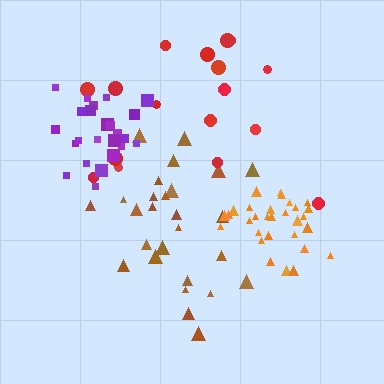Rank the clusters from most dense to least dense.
purple, orange, brown, red.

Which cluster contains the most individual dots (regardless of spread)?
Orange (30).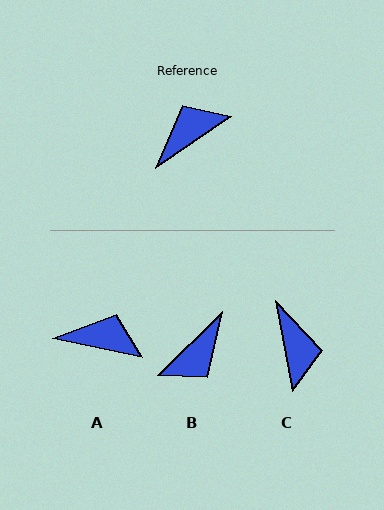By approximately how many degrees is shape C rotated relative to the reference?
Approximately 113 degrees clockwise.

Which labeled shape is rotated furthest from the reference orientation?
B, about 170 degrees away.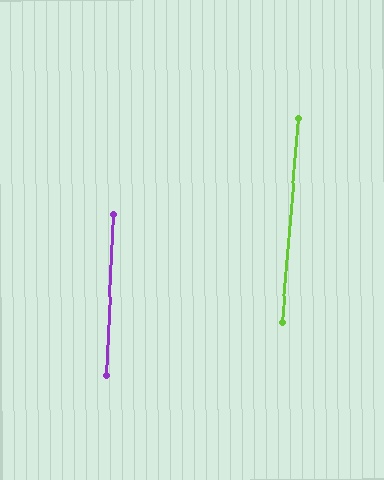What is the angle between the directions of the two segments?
Approximately 2 degrees.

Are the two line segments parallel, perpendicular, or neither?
Parallel — their directions differ by only 1.9°.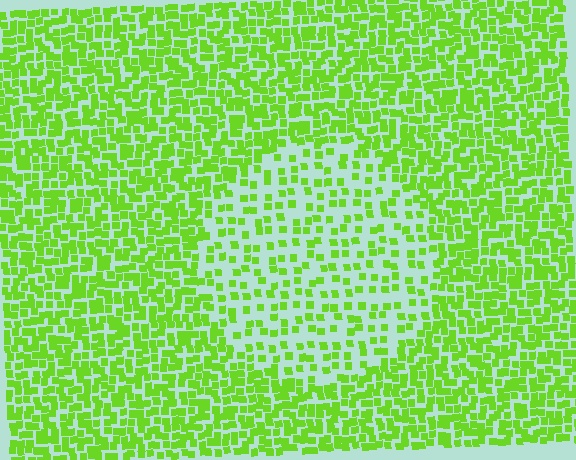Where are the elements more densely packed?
The elements are more densely packed outside the circle boundary.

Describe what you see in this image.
The image contains small lime elements arranged at two different densities. A circle-shaped region is visible where the elements are less densely packed than the surrounding area.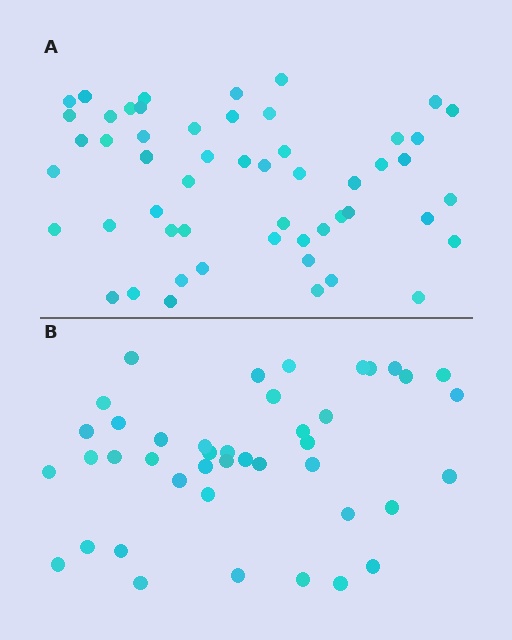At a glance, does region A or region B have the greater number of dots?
Region A (the top region) has more dots.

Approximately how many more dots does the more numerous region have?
Region A has roughly 12 or so more dots than region B.